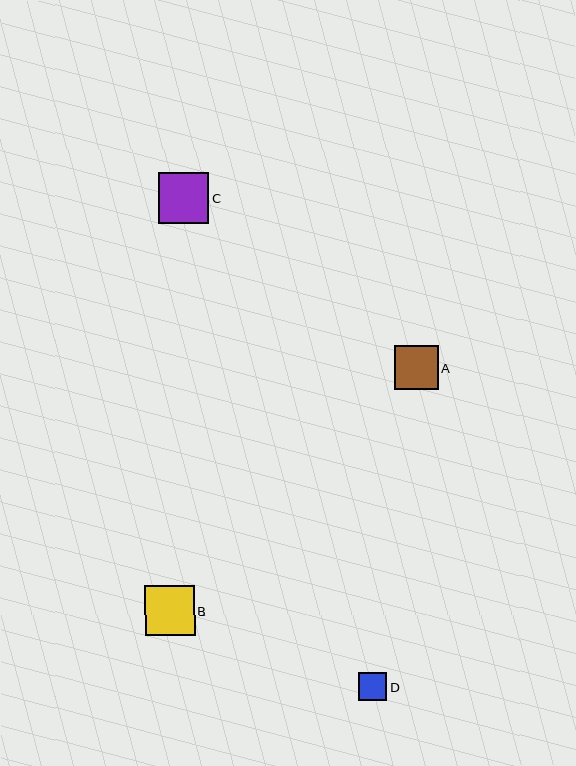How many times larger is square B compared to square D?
Square B is approximately 1.8 times the size of square D.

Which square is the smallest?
Square D is the smallest with a size of approximately 28 pixels.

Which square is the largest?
Square C is the largest with a size of approximately 50 pixels.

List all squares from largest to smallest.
From largest to smallest: C, B, A, D.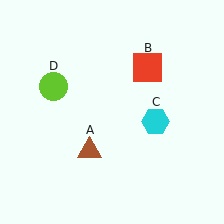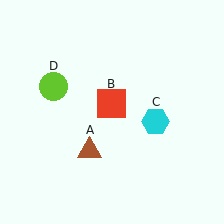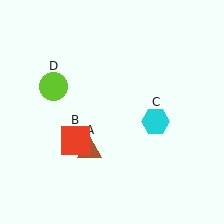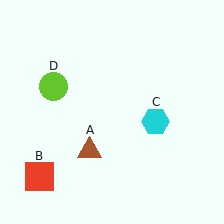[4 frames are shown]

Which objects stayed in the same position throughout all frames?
Brown triangle (object A) and cyan hexagon (object C) and lime circle (object D) remained stationary.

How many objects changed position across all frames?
1 object changed position: red square (object B).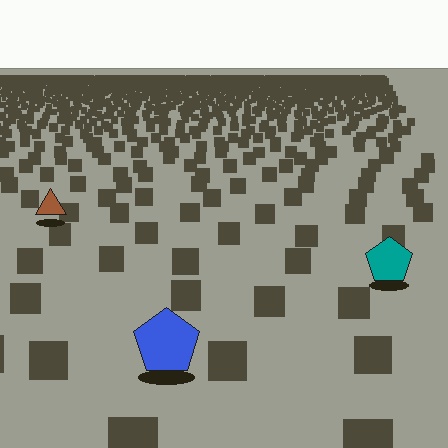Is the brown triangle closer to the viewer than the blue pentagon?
No. The blue pentagon is closer — you can tell from the texture gradient: the ground texture is coarser near it.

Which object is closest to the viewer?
The blue pentagon is closest. The texture marks near it are larger and more spread out.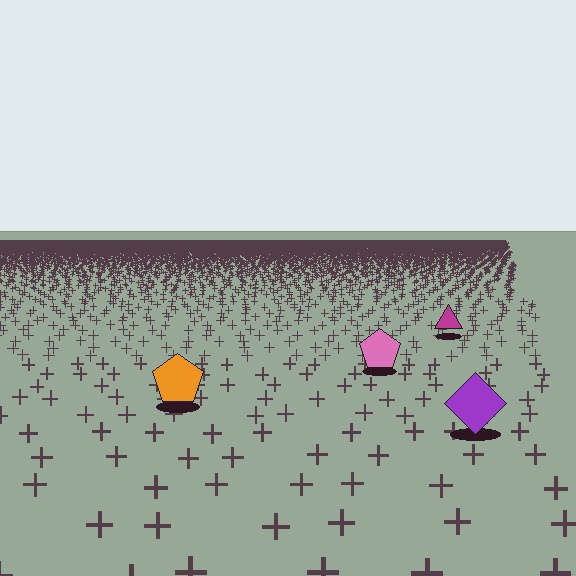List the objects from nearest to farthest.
From nearest to farthest: the purple diamond, the orange pentagon, the pink pentagon, the magenta triangle.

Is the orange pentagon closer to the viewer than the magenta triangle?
Yes. The orange pentagon is closer — you can tell from the texture gradient: the ground texture is coarser near it.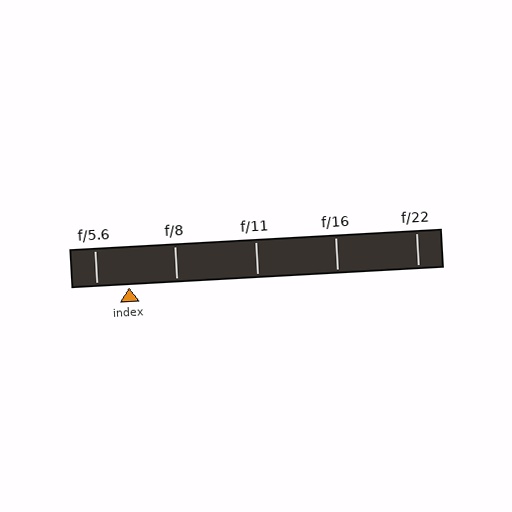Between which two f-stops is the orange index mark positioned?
The index mark is between f/5.6 and f/8.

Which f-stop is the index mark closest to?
The index mark is closest to f/5.6.